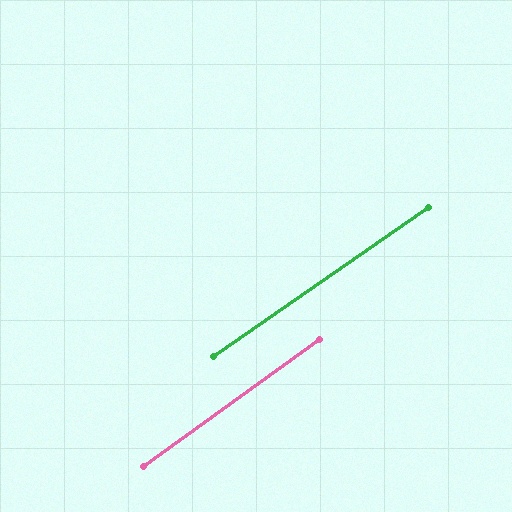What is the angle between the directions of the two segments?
Approximately 1 degree.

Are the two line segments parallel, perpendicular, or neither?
Parallel — their directions differ by only 1.0°.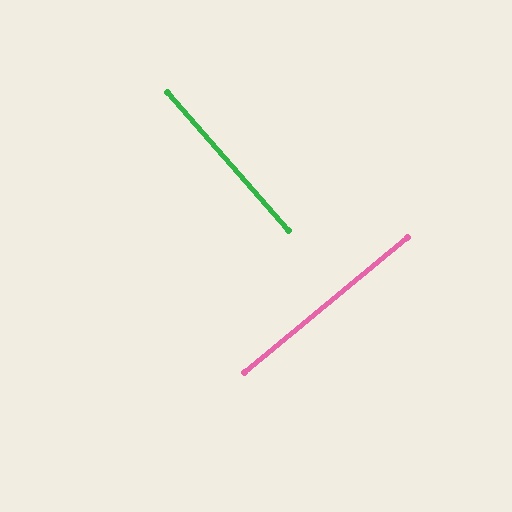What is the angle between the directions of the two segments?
Approximately 88 degrees.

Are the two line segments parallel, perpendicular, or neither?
Perpendicular — they meet at approximately 88°.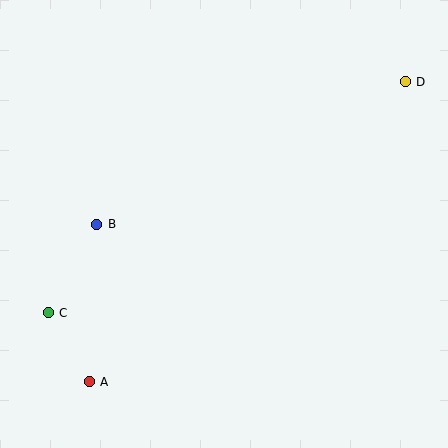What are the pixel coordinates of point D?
Point D is at (405, 82).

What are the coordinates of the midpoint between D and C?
The midpoint between D and C is at (227, 197).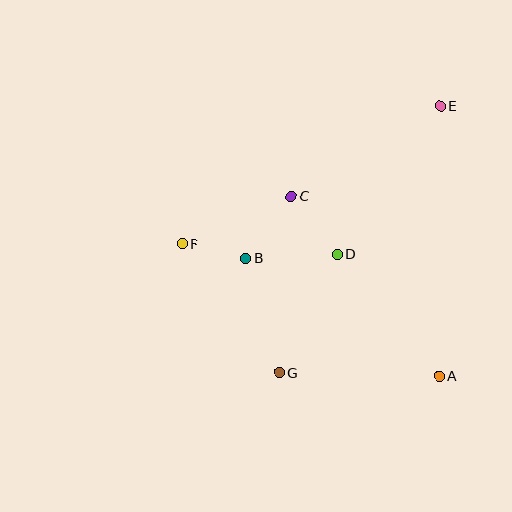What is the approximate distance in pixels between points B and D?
The distance between B and D is approximately 92 pixels.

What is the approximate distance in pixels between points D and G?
The distance between D and G is approximately 131 pixels.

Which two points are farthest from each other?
Points E and G are farthest from each other.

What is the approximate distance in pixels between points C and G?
The distance between C and G is approximately 176 pixels.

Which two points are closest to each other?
Points B and F are closest to each other.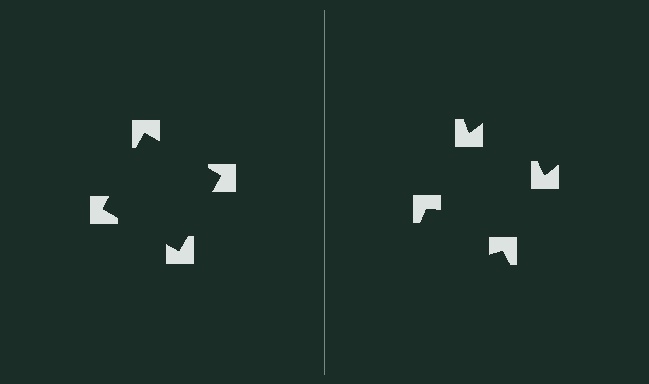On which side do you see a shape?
An illusory square appears on the left side. On the right side the wedge cuts are rotated, so no coherent shape forms.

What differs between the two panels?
The notched squares are positioned identically on both sides; only the wedge orientations differ. On the left they align to a square; on the right they are misaligned.